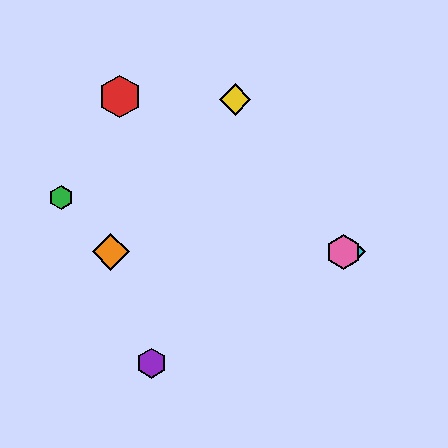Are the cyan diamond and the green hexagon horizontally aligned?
No, the cyan diamond is at y≈252 and the green hexagon is at y≈198.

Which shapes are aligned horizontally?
The blue hexagon, the orange diamond, the cyan diamond, the pink hexagon are aligned horizontally.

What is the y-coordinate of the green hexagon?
The green hexagon is at y≈198.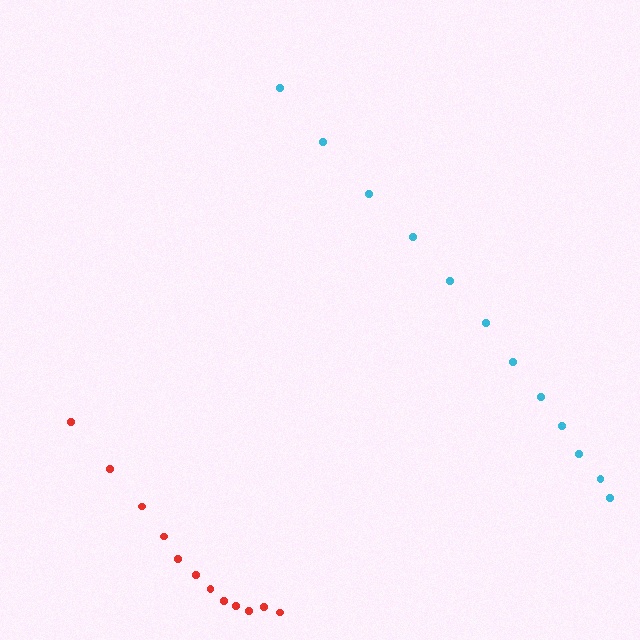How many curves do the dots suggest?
There are 2 distinct paths.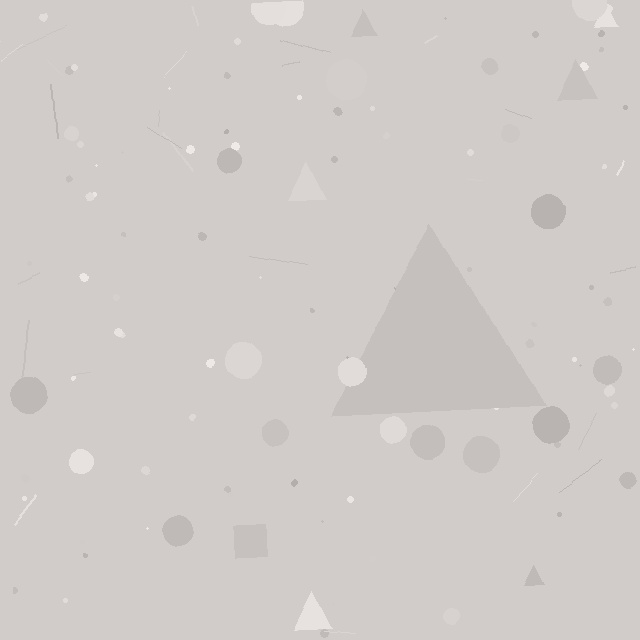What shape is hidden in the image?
A triangle is hidden in the image.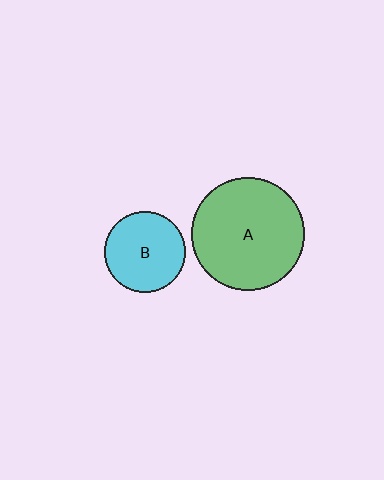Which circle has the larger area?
Circle A (green).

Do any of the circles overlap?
No, none of the circles overlap.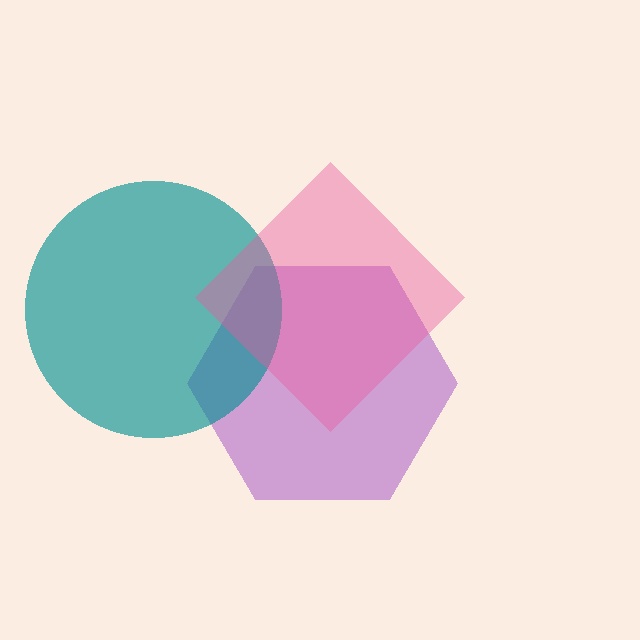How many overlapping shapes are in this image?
There are 3 overlapping shapes in the image.